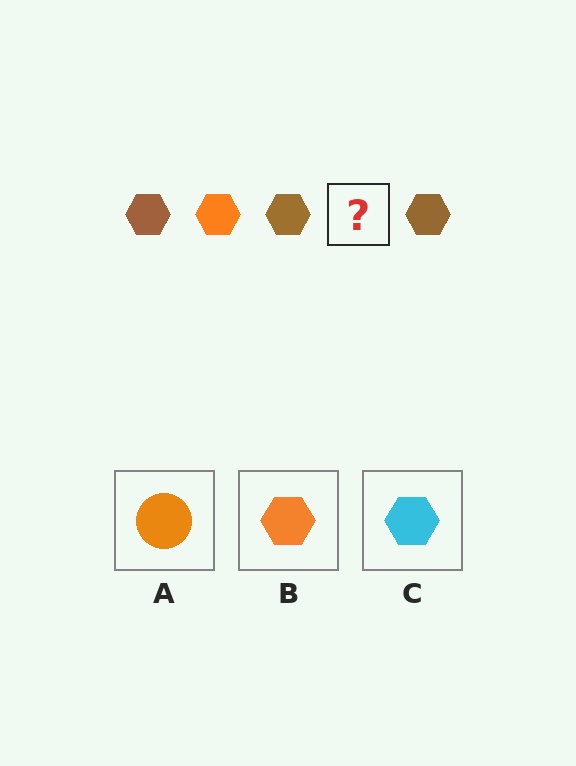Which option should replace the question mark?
Option B.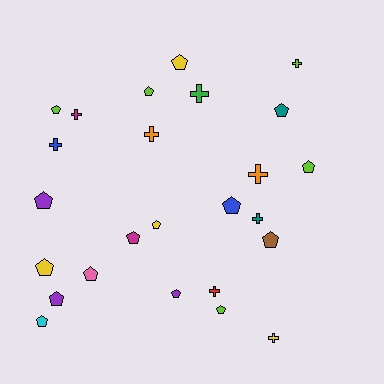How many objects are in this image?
There are 25 objects.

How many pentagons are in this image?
There are 16 pentagons.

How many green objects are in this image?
There is 1 green object.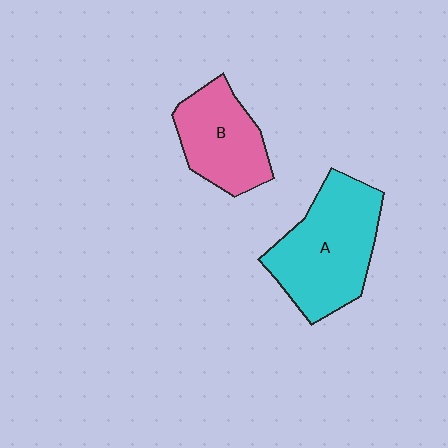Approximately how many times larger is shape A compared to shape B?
Approximately 1.5 times.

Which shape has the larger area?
Shape A (cyan).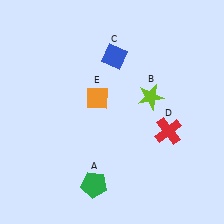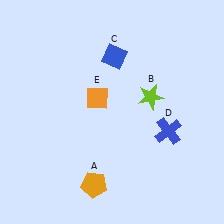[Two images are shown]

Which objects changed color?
A changed from green to orange. D changed from red to blue.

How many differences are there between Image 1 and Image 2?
There are 2 differences between the two images.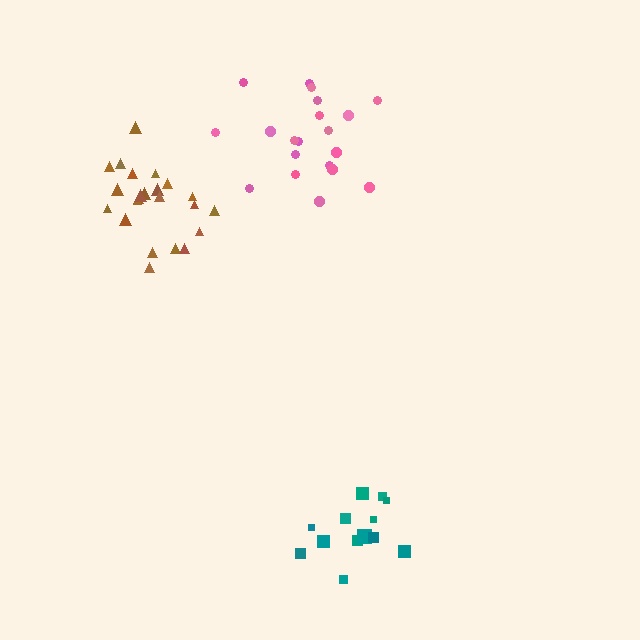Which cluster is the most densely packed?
Brown.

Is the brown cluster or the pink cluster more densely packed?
Brown.